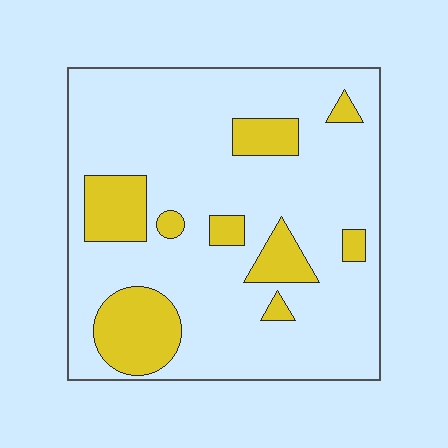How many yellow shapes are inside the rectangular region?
9.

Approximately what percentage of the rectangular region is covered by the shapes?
Approximately 20%.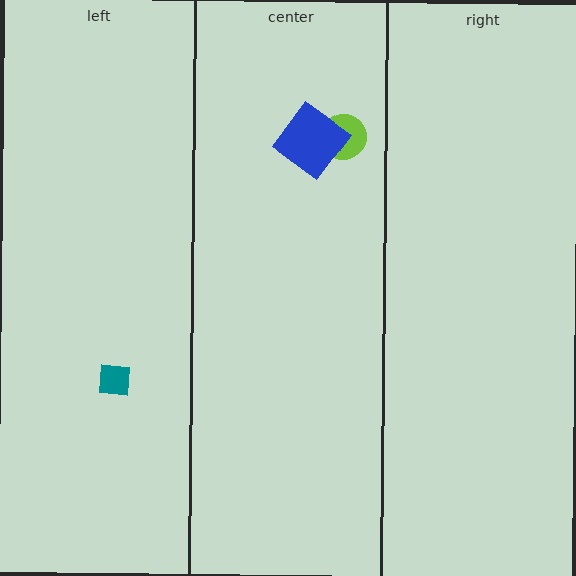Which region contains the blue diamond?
The center region.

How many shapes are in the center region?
2.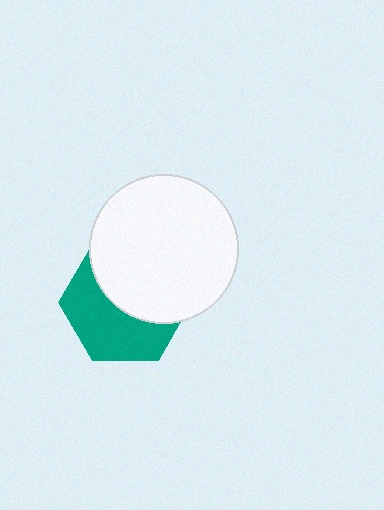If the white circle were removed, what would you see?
You would see the complete teal hexagon.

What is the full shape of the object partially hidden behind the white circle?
The partially hidden object is a teal hexagon.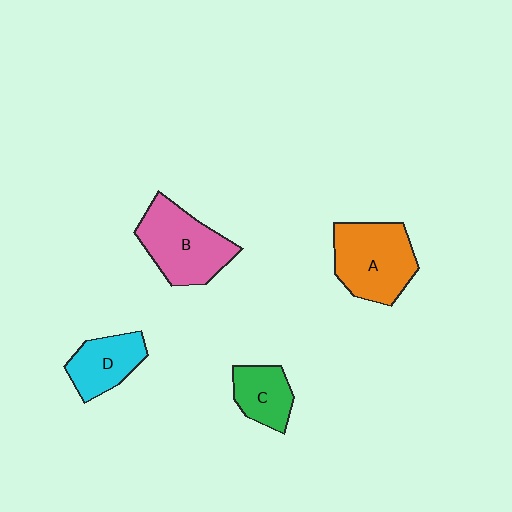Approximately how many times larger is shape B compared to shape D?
Approximately 1.6 times.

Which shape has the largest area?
Shape A (orange).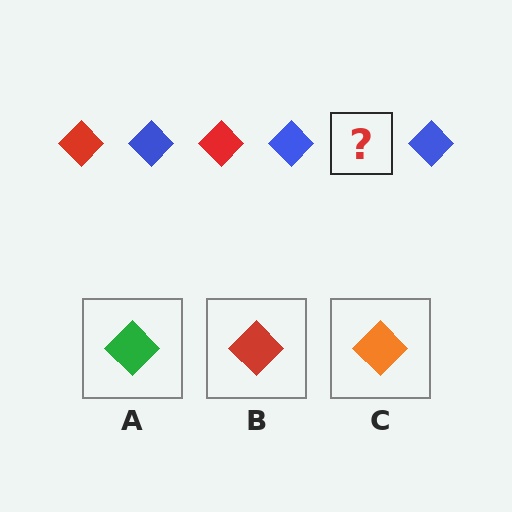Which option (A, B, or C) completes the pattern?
B.